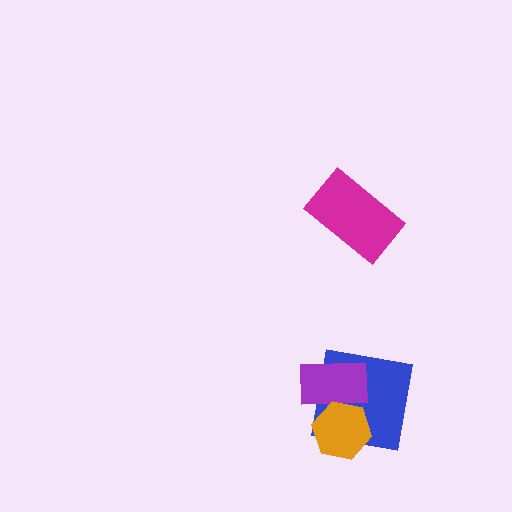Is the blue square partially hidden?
Yes, it is partially covered by another shape.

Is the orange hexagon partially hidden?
No, no other shape covers it.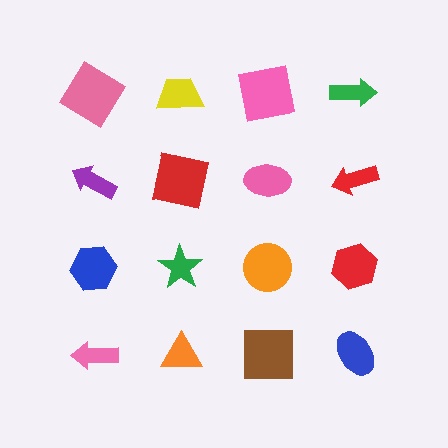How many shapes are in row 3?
4 shapes.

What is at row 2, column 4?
A red arrow.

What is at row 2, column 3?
A pink ellipse.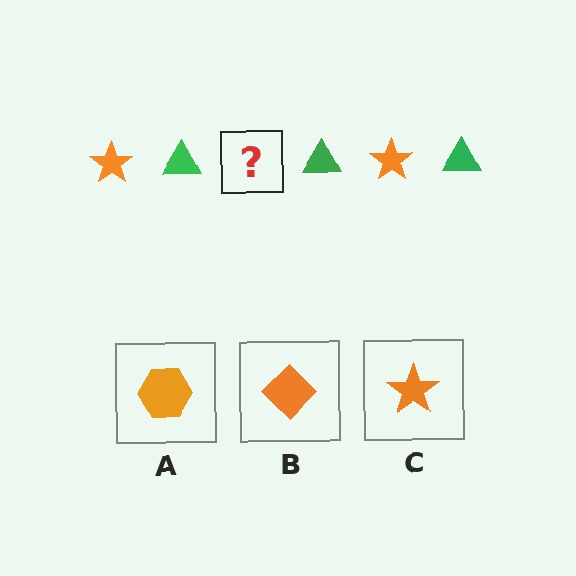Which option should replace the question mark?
Option C.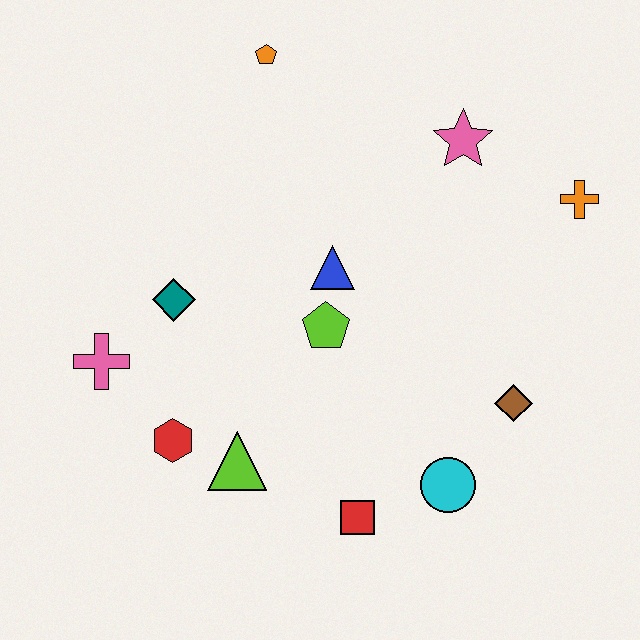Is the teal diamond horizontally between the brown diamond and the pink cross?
Yes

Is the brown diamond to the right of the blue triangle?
Yes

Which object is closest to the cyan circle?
The red square is closest to the cyan circle.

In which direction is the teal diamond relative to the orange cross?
The teal diamond is to the left of the orange cross.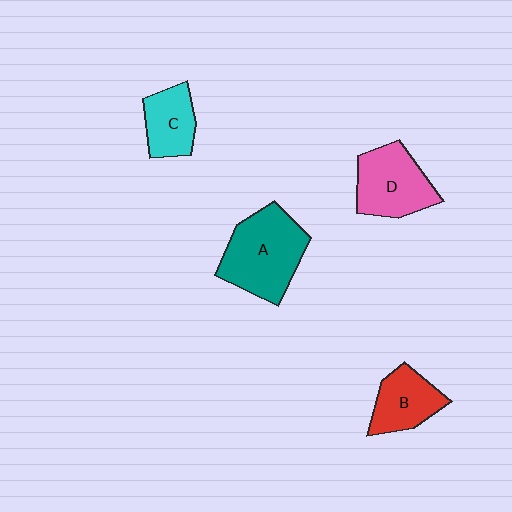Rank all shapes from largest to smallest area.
From largest to smallest: A (teal), D (pink), B (red), C (cyan).